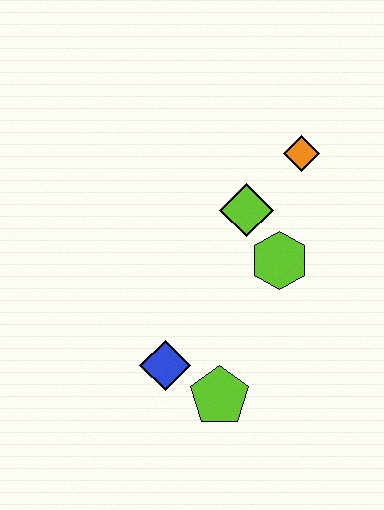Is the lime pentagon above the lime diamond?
No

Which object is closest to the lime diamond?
The lime hexagon is closest to the lime diamond.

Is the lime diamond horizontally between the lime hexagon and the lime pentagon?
Yes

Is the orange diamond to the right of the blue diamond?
Yes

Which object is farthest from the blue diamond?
The orange diamond is farthest from the blue diamond.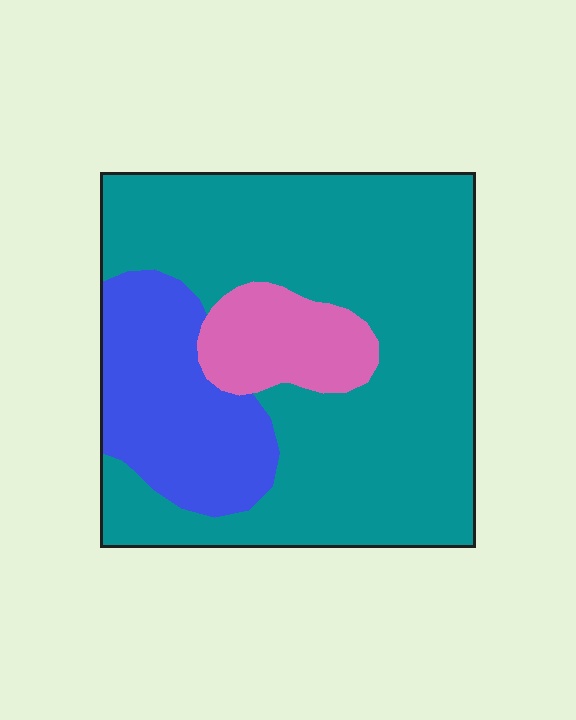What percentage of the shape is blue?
Blue takes up between a sixth and a third of the shape.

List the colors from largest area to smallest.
From largest to smallest: teal, blue, pink.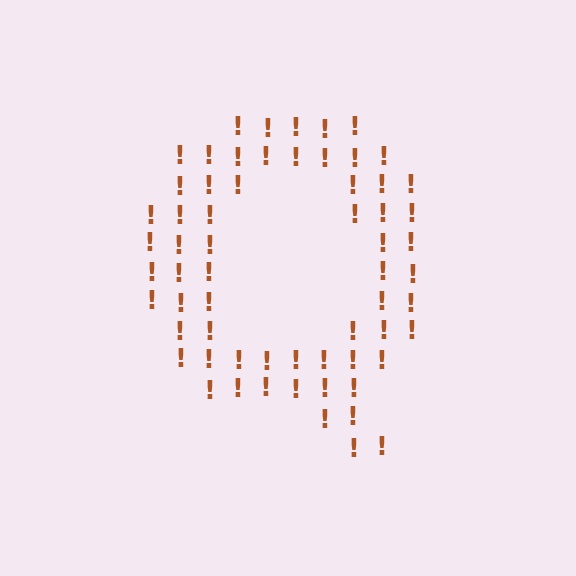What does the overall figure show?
The overall figure shows the letter Q.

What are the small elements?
The small elements are exclamation marks.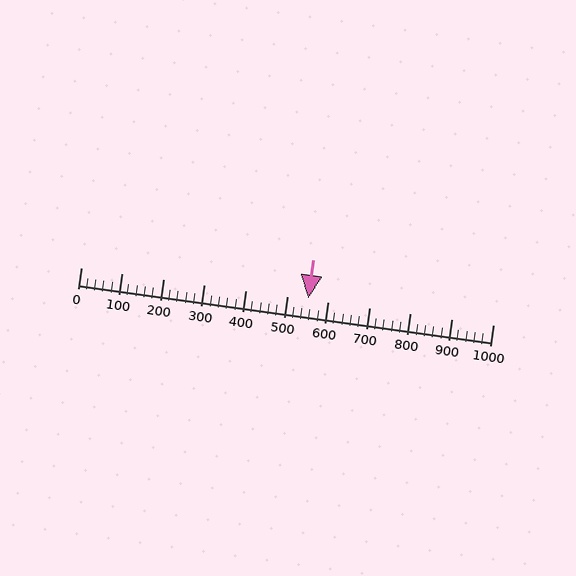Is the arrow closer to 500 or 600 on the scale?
The arrow is closer to 600.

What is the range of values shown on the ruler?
The ruler shows values from 0 to 1000.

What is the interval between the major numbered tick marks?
The major tick marks are spaced 100 units apart.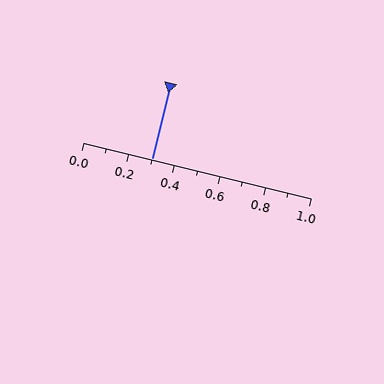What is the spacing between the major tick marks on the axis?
The major ticks are spaced 0.2 apart.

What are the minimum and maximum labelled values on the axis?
The axis runs from 0.0 to 1.0.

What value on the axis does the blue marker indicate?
The marker indicates approximately 0.3.